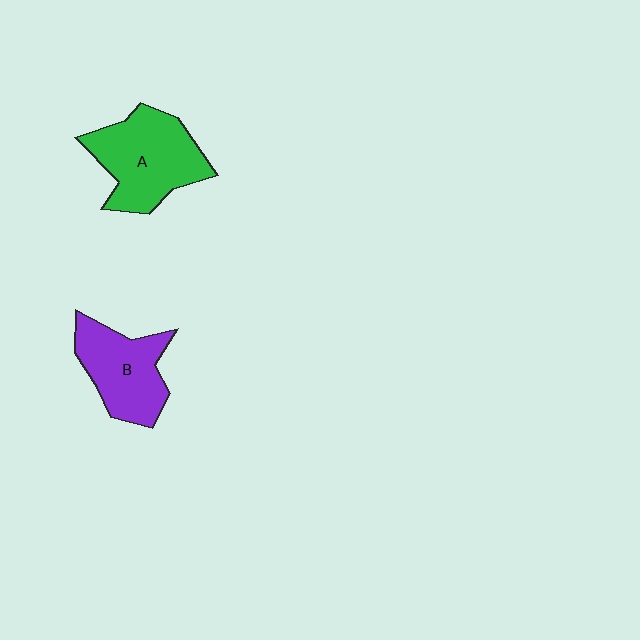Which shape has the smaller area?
Shape B (purple).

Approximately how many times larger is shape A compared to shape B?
Approximately 1.2 times.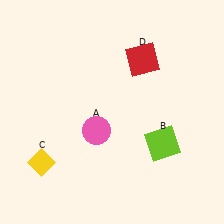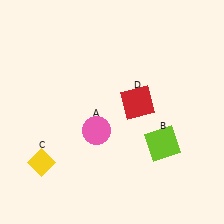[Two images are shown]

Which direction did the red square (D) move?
The red square (D) moved down.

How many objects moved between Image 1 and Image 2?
1 object moved between the two images.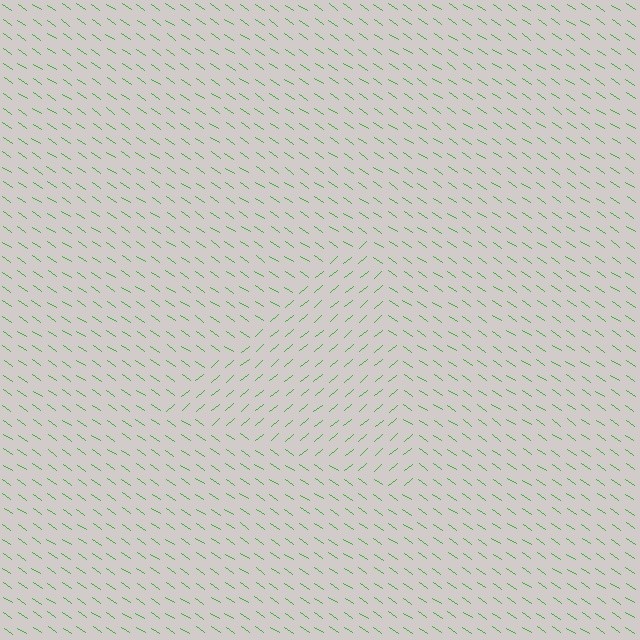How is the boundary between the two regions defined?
The boundary is defined purely by a change in line orientation (approximately 75 degrees difference). All lines are the same color and thickness.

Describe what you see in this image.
The image is filled with small green line segments. A triangle region in the image has lines oriented differently from the surrounding lines, creating a visible texture boundary.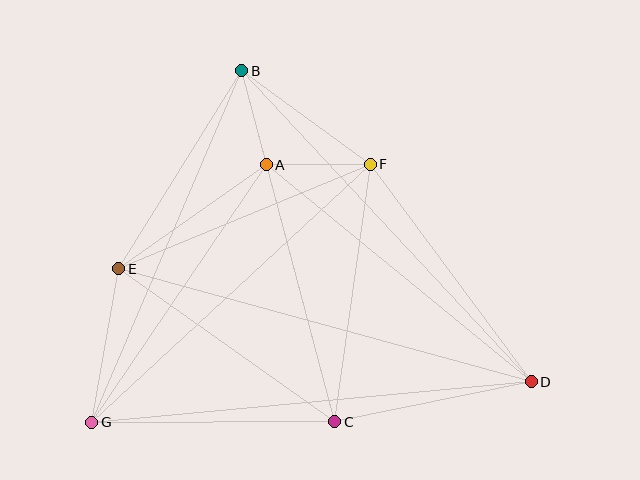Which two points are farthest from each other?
Points D and G are farthest from each other.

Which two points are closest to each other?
Points A and B are closest to each other.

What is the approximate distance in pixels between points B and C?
The distance between B and C is approximately 363 pixels.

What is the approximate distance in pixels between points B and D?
The distance between B and D is approximately 425 pixels.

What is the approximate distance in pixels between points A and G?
The distance between A and G is approximately 311 pixels.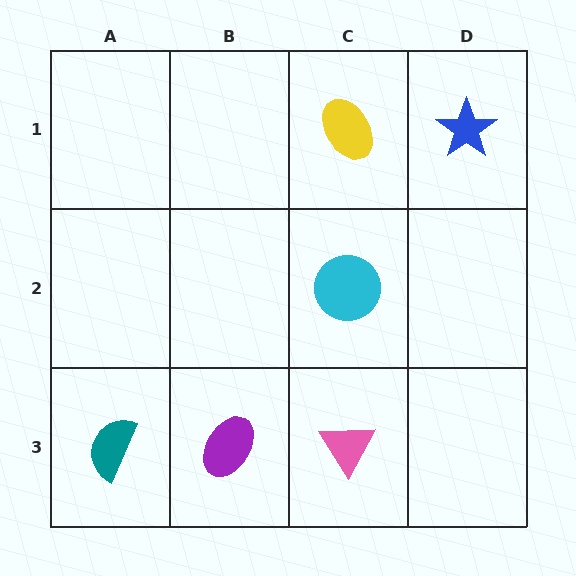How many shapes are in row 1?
2 shapes.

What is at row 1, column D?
A blue star.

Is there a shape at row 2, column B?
No, that cell is empty.